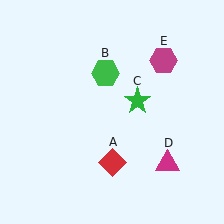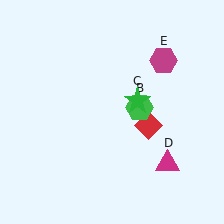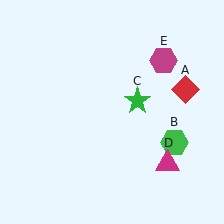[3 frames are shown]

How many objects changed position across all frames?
2 objects changed position: red diamond (object A), green hexagon (object B).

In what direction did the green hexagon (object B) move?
The green hexagon (object B) moved down and to the right.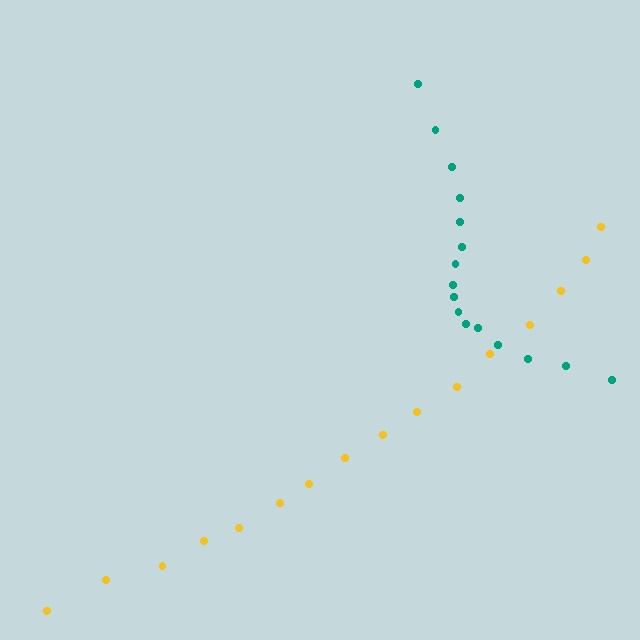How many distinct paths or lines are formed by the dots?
There are 2 distinct paths.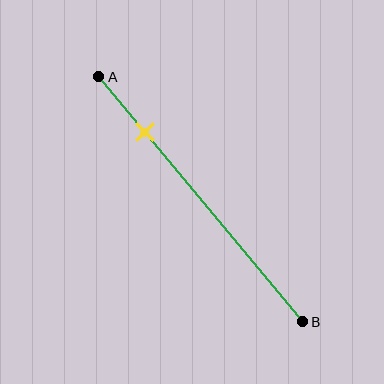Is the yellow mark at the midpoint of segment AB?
No, the mark is at about 25% from A, not at the 50% midpoint.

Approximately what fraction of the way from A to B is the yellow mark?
The yellow mark is approximately 25% of the way from A to B.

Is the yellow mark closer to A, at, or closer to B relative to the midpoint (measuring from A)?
The yellow mark is closer to point A than the midpoint of segment AB.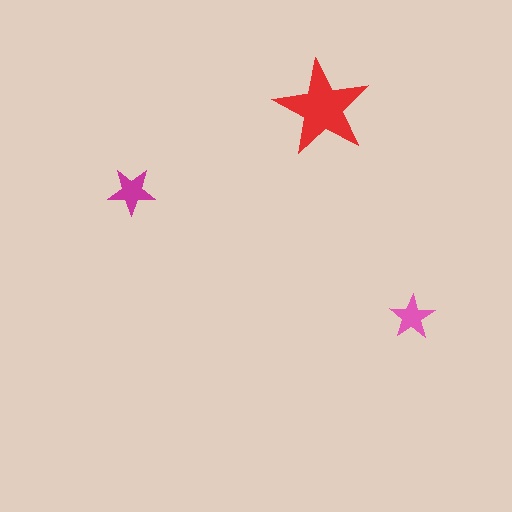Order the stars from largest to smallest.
the red one, the magenta one, the pink one.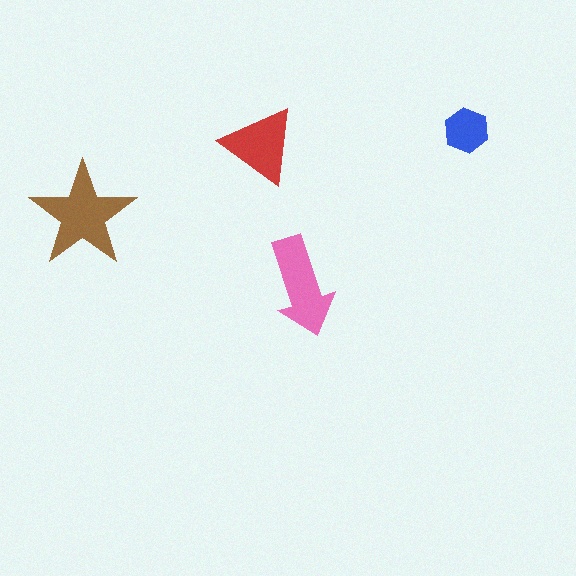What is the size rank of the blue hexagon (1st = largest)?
4th.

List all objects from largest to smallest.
The brown star, the pink arrow, the red triangle, the blue hexagon.